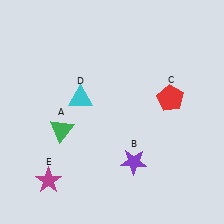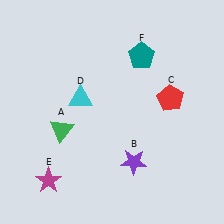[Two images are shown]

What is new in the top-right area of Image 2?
A teal pentagon (F) was added in the top-right area of Image 2.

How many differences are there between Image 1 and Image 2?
There is 1 difference between the two images.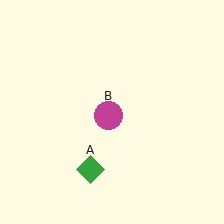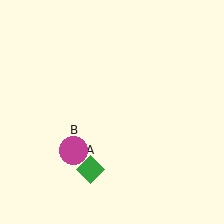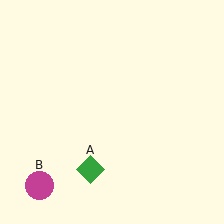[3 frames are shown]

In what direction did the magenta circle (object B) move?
The magenta circle (object B) moved down and to the left.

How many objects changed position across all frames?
1 object changed position: magenta circle (object B).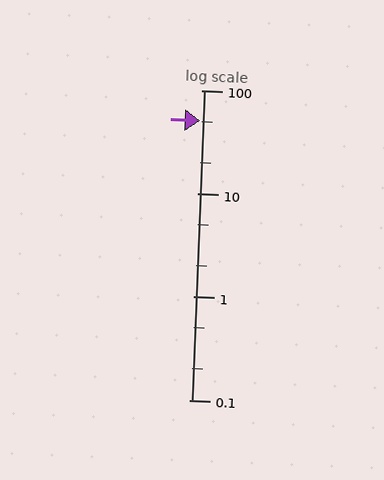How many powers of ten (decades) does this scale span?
The scale spans 3 decades, from 0.1 to 100.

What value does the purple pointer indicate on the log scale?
The pointer indicates approximately 51.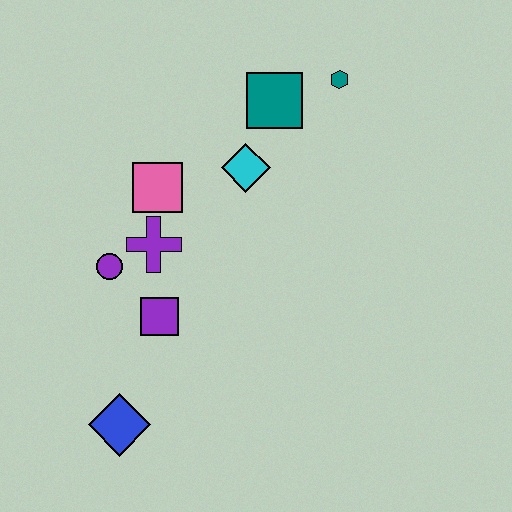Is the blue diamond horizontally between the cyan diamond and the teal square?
No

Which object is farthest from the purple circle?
The teal hexagon is farthest from the purple circle.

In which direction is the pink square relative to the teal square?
The pink square is to the left of the teal square.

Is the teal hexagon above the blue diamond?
Yes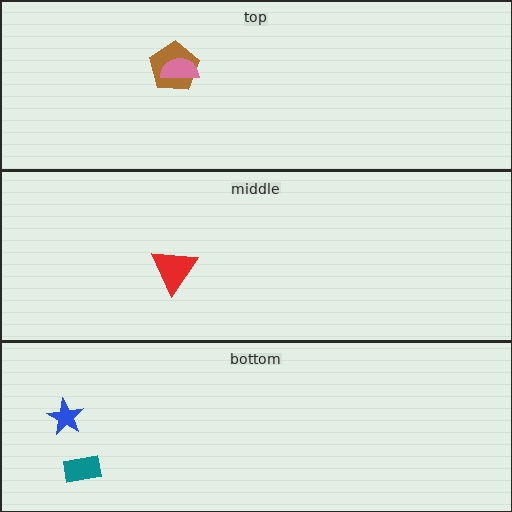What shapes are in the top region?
The brown pentagon, the pink semicircle.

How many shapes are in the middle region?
1.